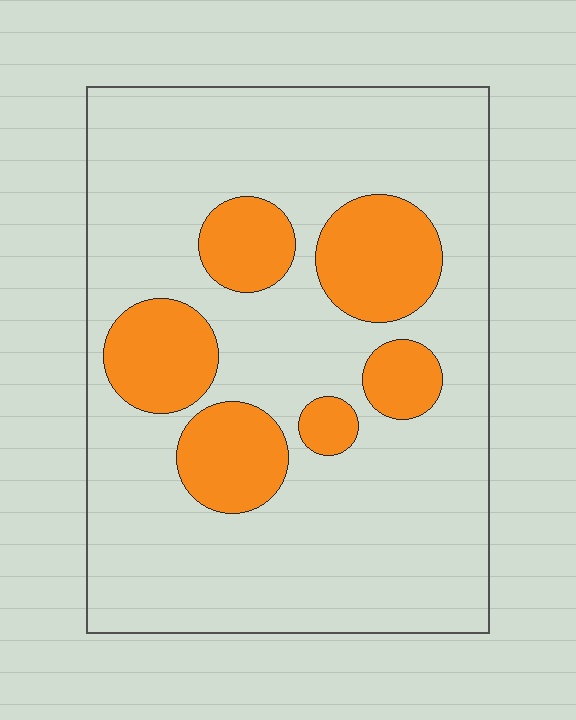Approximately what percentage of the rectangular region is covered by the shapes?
Approximately 20%.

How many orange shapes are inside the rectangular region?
6.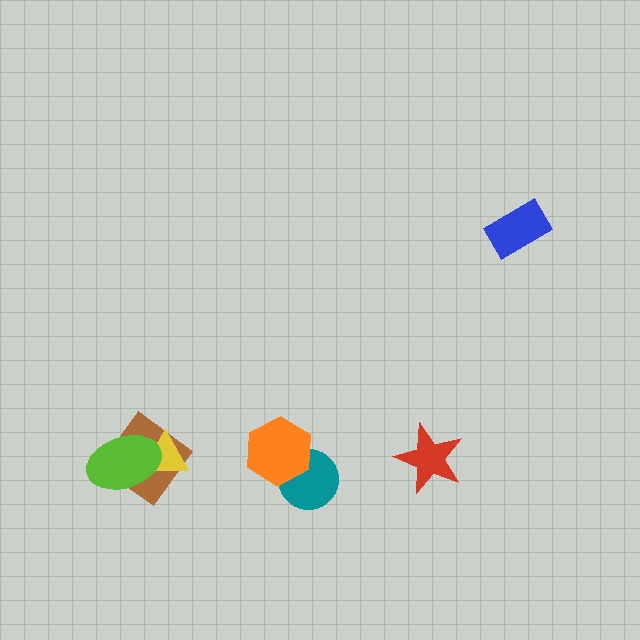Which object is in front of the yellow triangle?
The lime ellipse is in front of the yellow triangle.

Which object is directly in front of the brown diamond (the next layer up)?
The yellow triangle is directly in front of the brown diamond.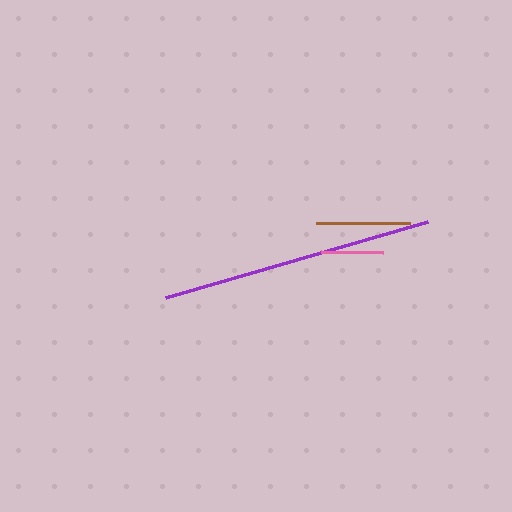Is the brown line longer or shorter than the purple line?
The purple line is longer than the brown line.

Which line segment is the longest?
The purple line is the longest at approximately 273 pixels.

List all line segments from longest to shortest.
From longest to shortest: purple, brown, pink.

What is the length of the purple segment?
The purple segment is approximately 273 pixels long.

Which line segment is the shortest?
The pink line is the shortest at approximately 62 pixels.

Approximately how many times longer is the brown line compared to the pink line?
The brown line is approximately 1.5 times the length of the pink line.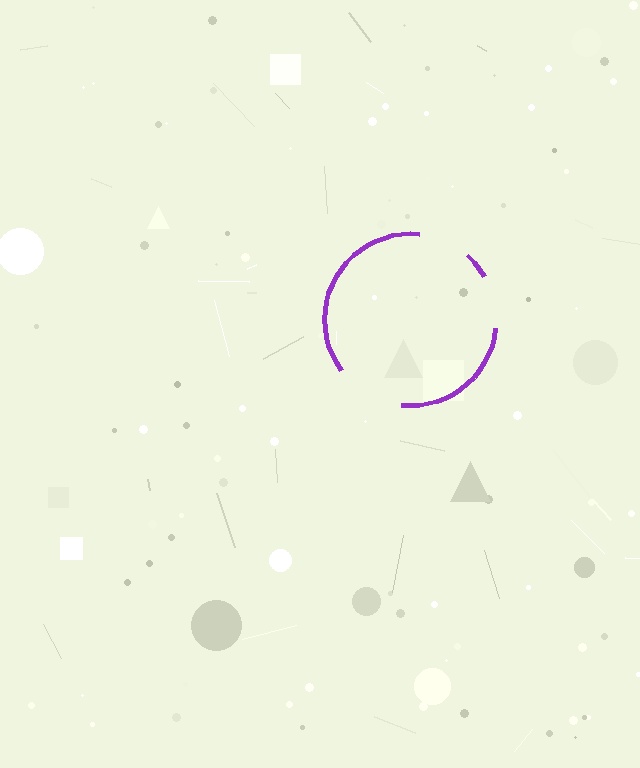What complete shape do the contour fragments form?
The contour fragments form a circle.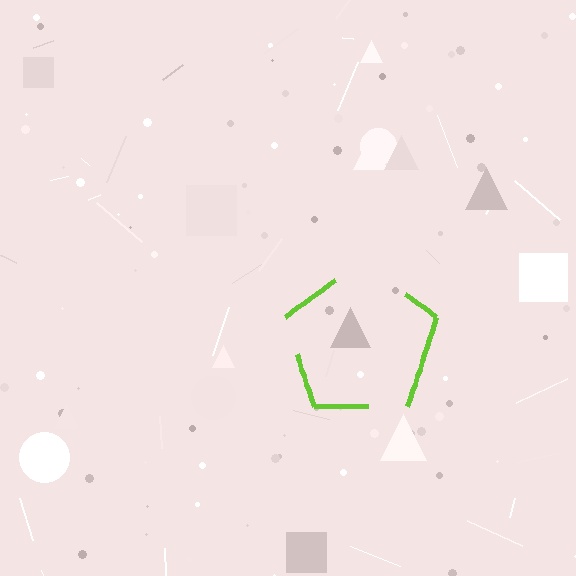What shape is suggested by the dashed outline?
The dashed outline suggests a pentagon.